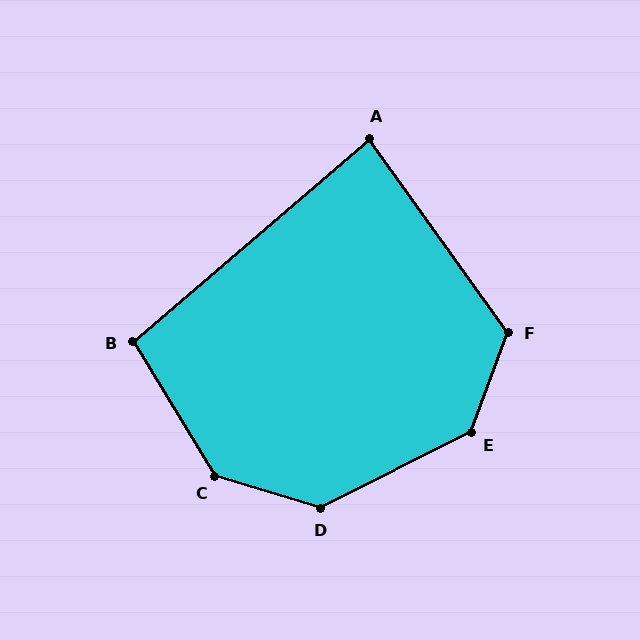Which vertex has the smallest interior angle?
A, at approximately 85 degrees.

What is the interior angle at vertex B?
Approximately 99 degrees (obtuse).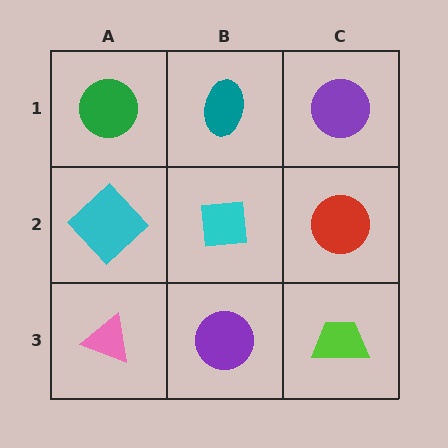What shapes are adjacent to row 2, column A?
A green circle (row 1, column A), a pink triangle (row 3, column A), a cyan square (row 2, column B).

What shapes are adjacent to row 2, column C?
A purple circle (row 1, column C), a lime trapezoid (row 3, column C), a cyan square (row 2, column B).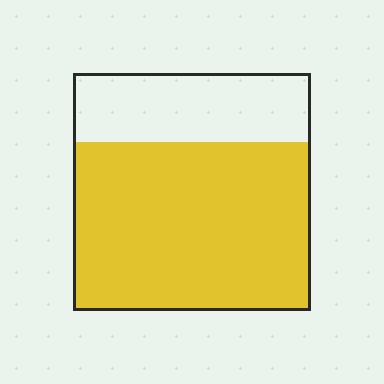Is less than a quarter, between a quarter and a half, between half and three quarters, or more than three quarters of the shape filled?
Between half and three quarters.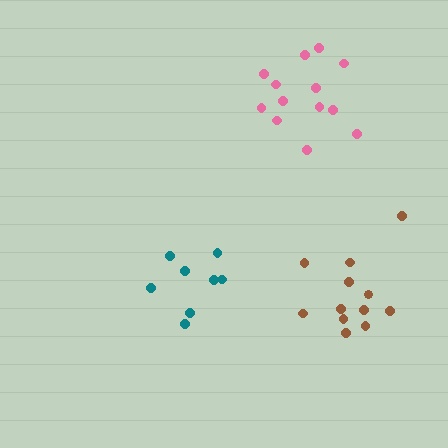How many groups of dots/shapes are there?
There are 3 groups.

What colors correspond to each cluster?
The clusters are colored: pink, teal, brown.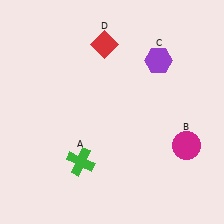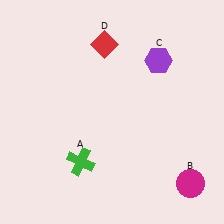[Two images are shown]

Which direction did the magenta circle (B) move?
The magenta circle (B) moved down.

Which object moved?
The magenta circle (B) moved down.